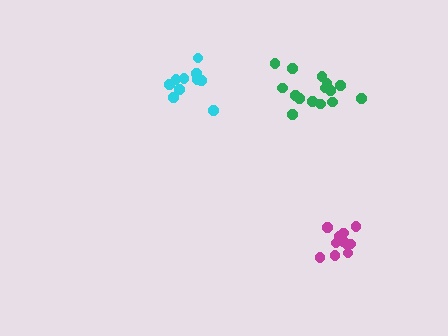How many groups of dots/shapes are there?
There are 3 groups.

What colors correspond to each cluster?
The clusters are colored: magenta, cyan, green.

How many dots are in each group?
Group 1: 12 dots, Group 2: 10 dots, Group 3: 15 dots (37 total).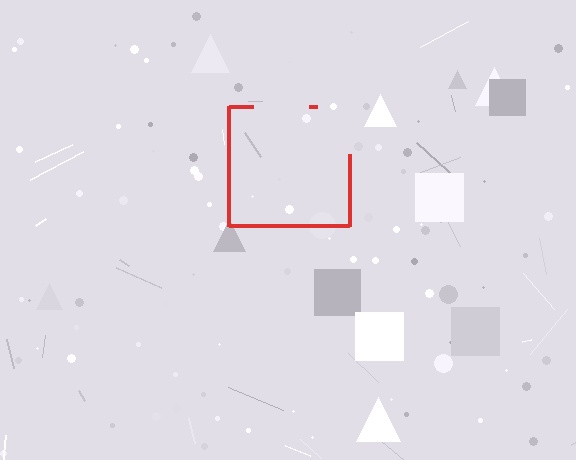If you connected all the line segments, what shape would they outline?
They would outline a square.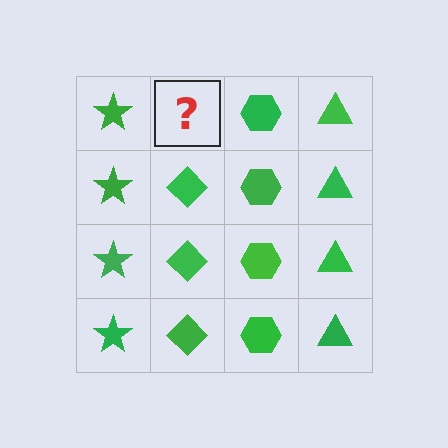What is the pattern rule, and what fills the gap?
The rule is that each column has a consistent shape. The gap should be filled with a green diamond.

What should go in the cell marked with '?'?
The missing cell should contain a green diamond.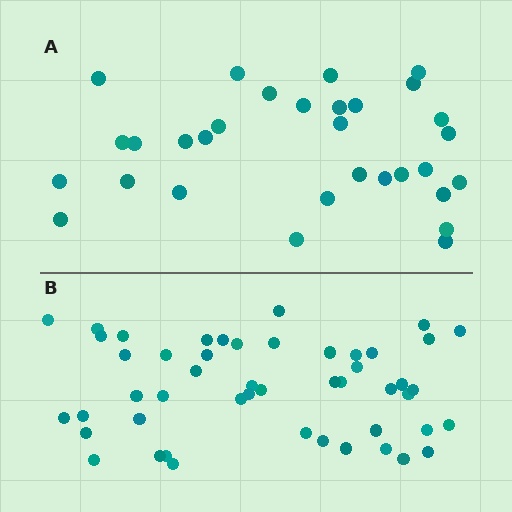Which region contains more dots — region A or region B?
Region B (the bottom region) has more dots.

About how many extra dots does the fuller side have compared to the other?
Region B has approximately 20 more dots than region A.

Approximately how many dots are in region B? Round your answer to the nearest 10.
About 50 dots. (The exact count is 49, which rounds to 50.)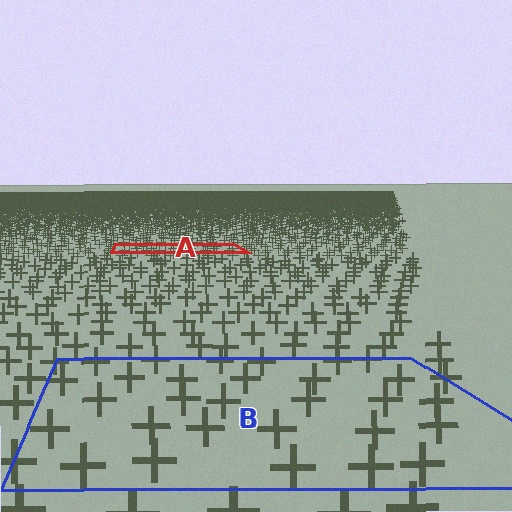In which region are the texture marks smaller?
The texture marks are smaller in region A, because it is farther away.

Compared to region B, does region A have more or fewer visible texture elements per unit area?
Region A has more texture elements per unit area — they are packed more densely because it is farther away.